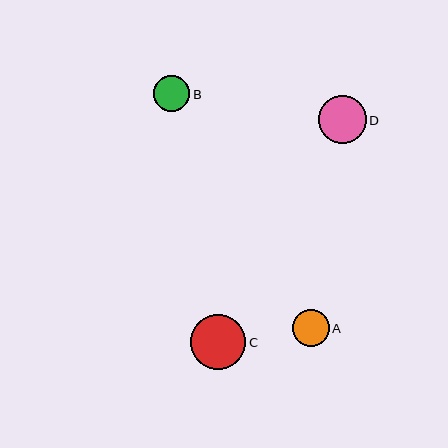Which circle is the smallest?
Circle B is the smallest with a size of approximately 36 pixels.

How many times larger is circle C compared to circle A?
Circle C is approximately 1.5 times the size of circle A.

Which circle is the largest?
Circle C is the largest with a size of approximately 55 pixels.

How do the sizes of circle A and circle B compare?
Circle A and circle B are approximately the same size.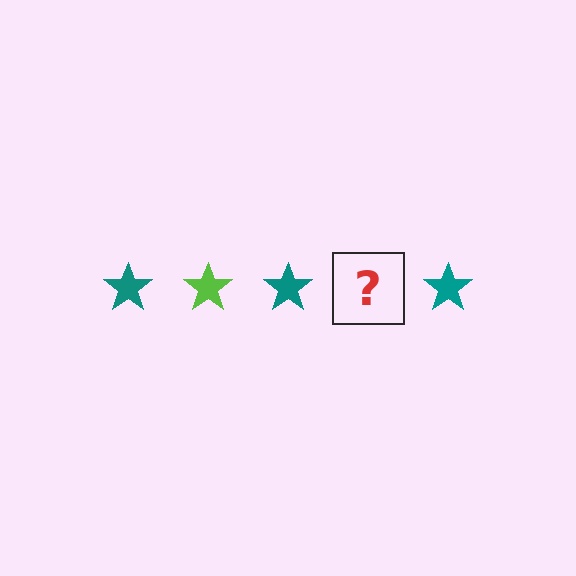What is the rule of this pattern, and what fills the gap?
The rule is that the pattern cycles through teal, lime stars. The gap should be filled with a lime star.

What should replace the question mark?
The question mark should be replaced with a lime star.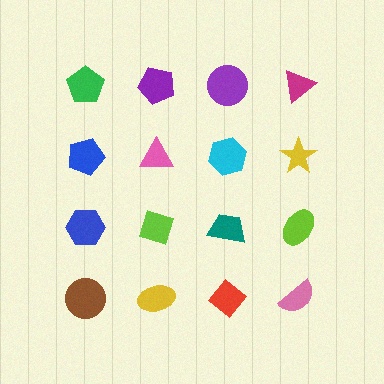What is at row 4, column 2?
A yellow ellipse.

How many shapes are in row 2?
4 shapes.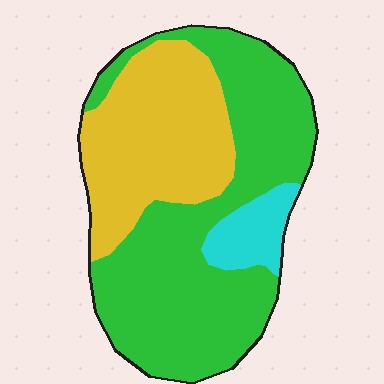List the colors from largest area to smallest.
From largest to smallest: green, yellow, cyan.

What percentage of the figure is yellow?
Yellow takes up about one third (1/3) of the figure.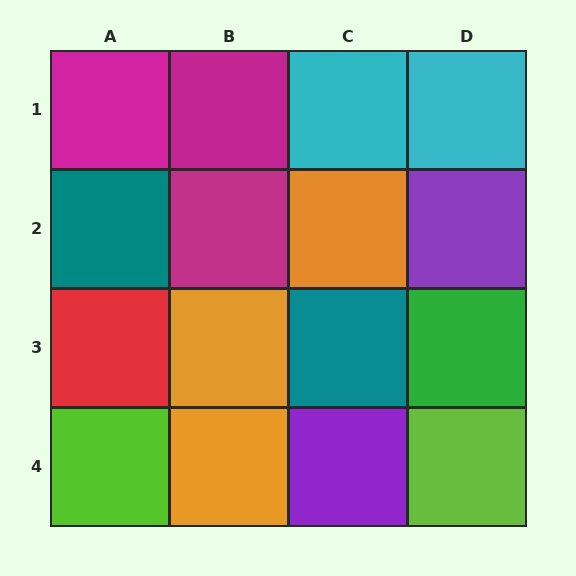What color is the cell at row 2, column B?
Magenta.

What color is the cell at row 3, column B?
Orange.